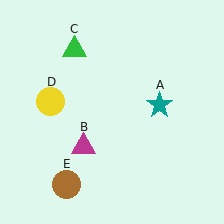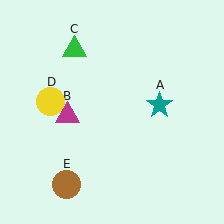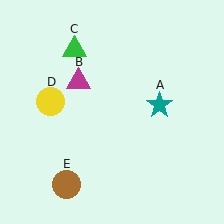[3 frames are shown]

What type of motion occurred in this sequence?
The magenta triangle (object B) rotated clockwise around the center of the scene.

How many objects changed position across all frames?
1 object changed position: magenta triangle (object B).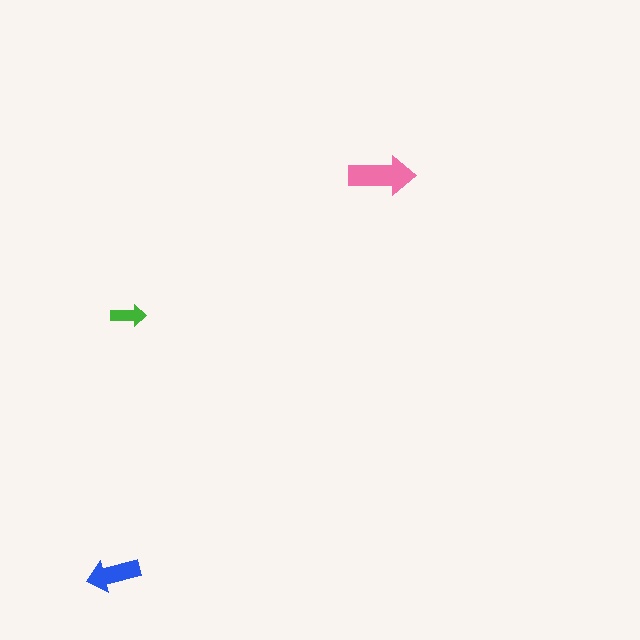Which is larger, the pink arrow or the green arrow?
The pink one.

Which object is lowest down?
The blue arrow is bottommost.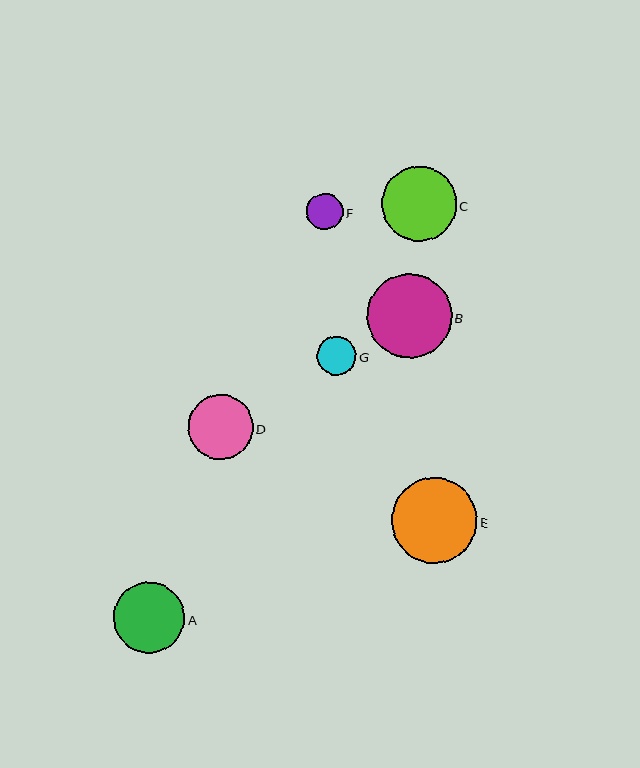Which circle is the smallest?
Circle F is the smallest with a size of approximately 36 pixels.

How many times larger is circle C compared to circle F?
Circle C is approximately 2.1 times the size of circle F.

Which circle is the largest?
Circle E is the largest with a size of approximately 86 pixels.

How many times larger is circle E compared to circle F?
Circle E is approximately 2.4 times the size of circle F.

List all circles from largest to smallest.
From largest to smallest: E, B, C, A, D, G, F.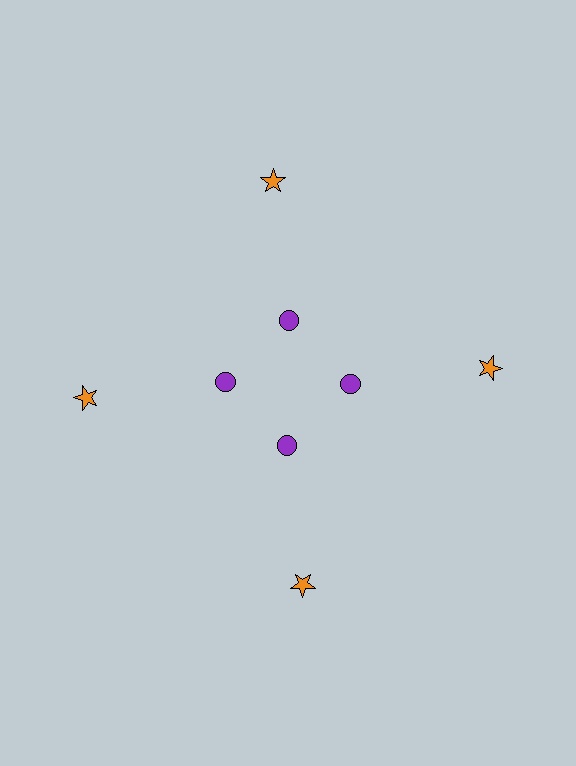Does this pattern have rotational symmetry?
Yes, this pattern has 4-fold rotational symmetry. It looks the same after rotating 90 degrees around the center.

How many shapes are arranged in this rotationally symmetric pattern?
There are 8 shapes, arranged in 4 groups of 2.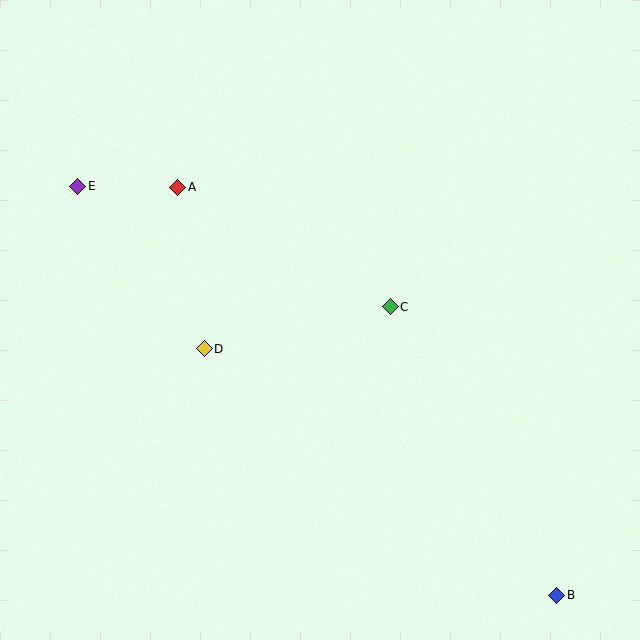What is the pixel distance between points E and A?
The distance between E and A is 100 pixels.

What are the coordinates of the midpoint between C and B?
The midpoint between C and B is at (473, 451).